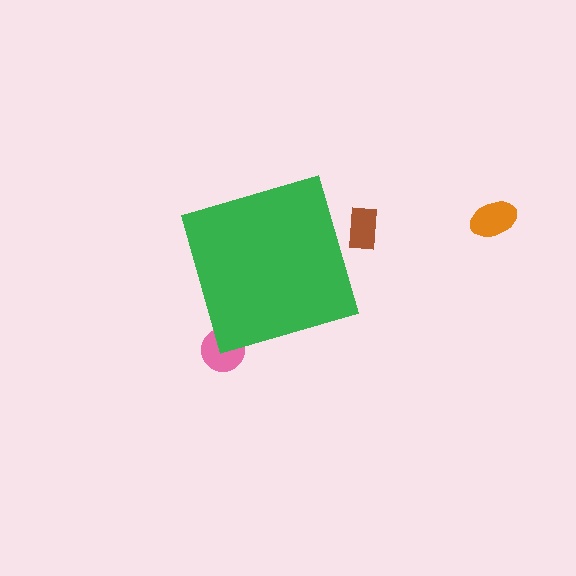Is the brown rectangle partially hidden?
Yes, the brown rectangle is partially hidden behind the green diamond.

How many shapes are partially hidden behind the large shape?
2 shapes are partially hidden.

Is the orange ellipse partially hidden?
No, the orange ellipse is fully visible.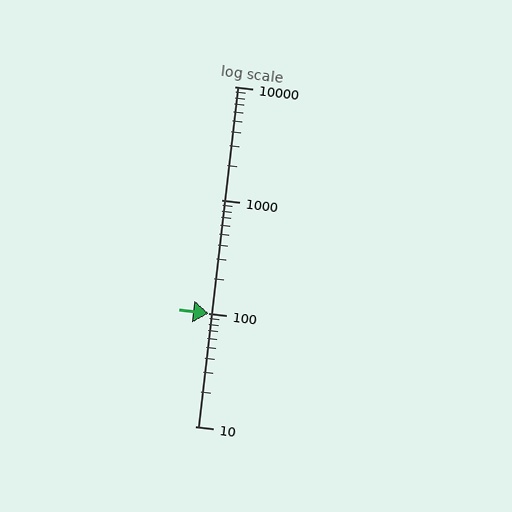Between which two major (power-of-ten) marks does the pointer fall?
The pointer is between 100 and 1000.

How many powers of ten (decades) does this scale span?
The scale spans 3 decades, from 10 to 10000.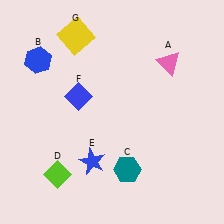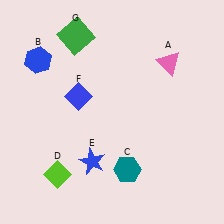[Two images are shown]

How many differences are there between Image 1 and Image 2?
There is 1 difference between the two images.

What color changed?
The square (G) changed from yellow in Image 1 to green in Image 2.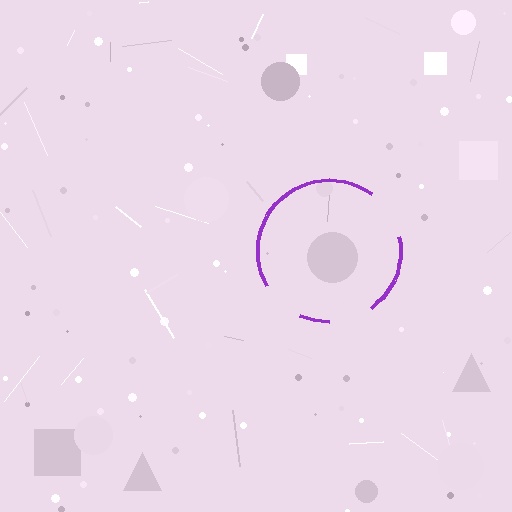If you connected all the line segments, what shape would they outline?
They would outline a circle.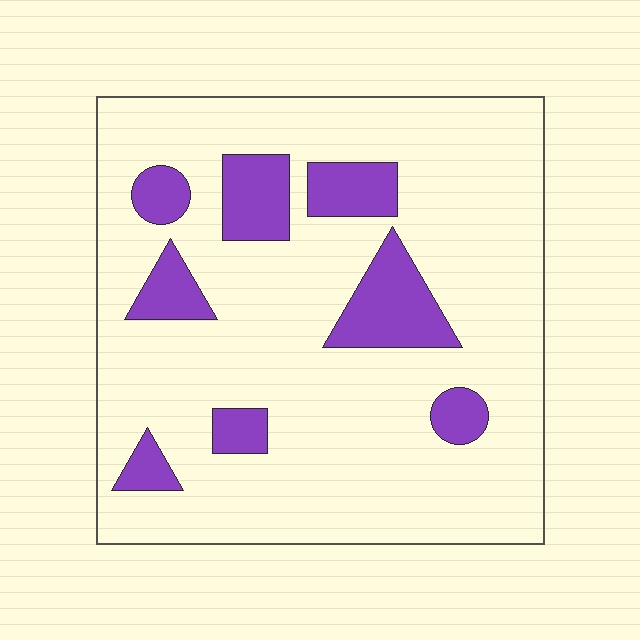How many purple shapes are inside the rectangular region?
8.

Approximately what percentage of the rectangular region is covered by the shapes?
Approximately 15%.